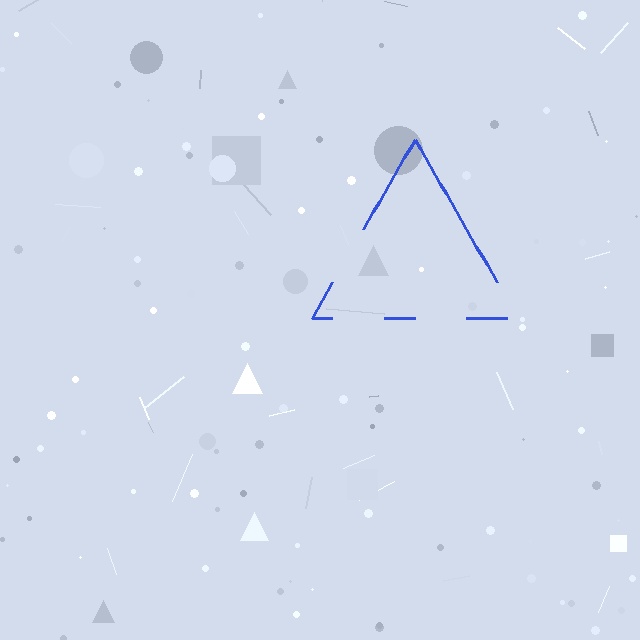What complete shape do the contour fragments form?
The contour fragments form a triangle.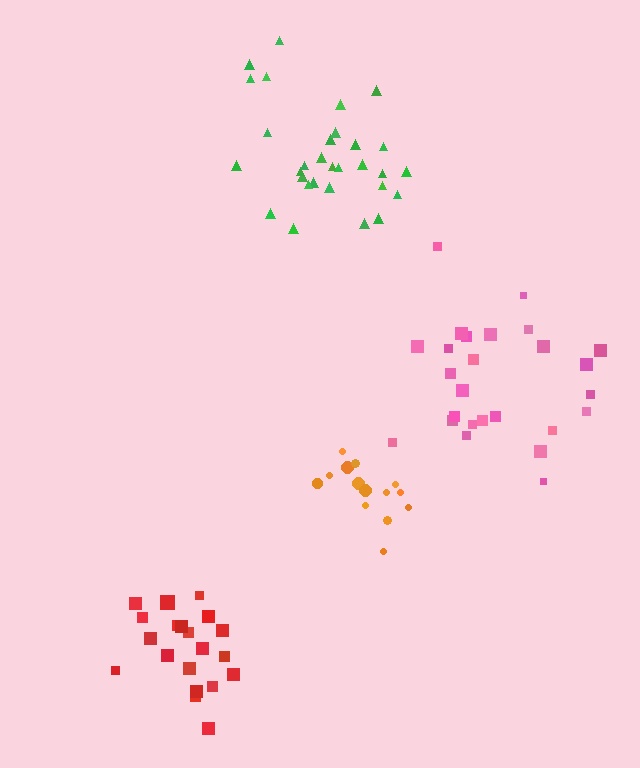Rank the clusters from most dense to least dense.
orange, green, red, pink.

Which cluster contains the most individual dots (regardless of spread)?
Green (30).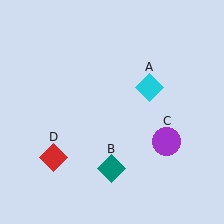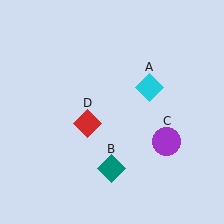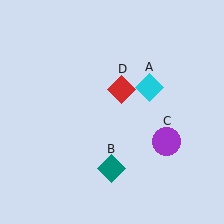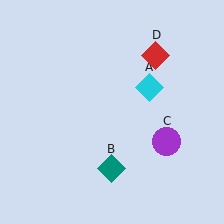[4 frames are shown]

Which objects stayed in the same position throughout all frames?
Cyan diamond (object A) and teal diamond (object B) and purple circle (object C) remained stationary.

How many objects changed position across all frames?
1 object changed position: red diamond (object D).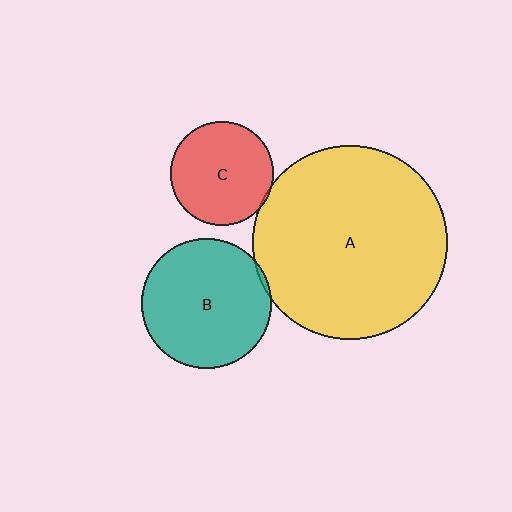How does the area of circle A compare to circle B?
Approximately 2.3 times.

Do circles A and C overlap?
Yes.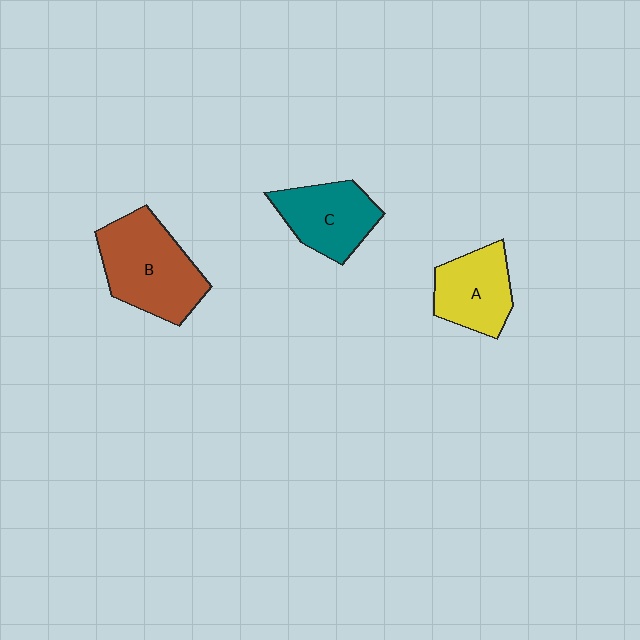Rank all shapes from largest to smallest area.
From largest to smallest: B (brown), C (teal), A (yellow).